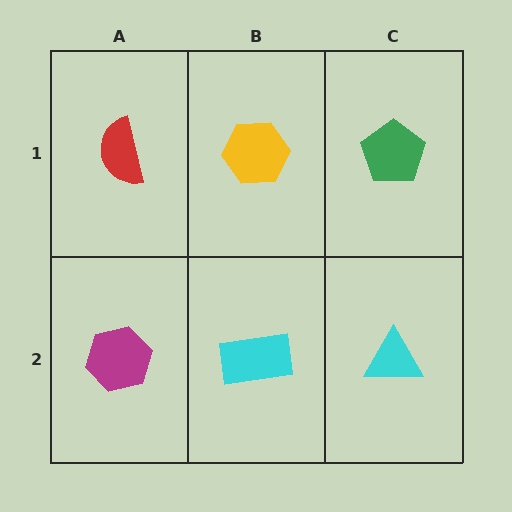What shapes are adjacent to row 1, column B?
A cyan rectangle (row 2, column B), a red semicircle (row 1, column A), a green pentagon (row 1, column C).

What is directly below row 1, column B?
A cyan rectangle.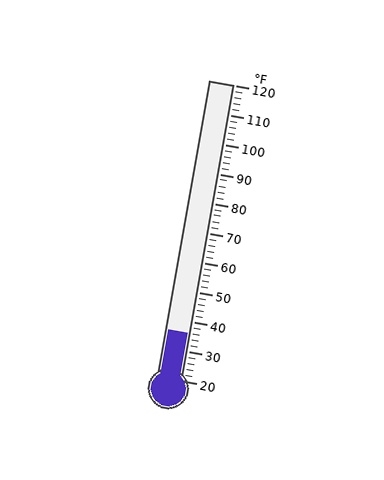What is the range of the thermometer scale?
The thermometer scale ranges from 20°F to 120°F.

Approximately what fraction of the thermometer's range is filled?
The thermometer is filled to approximately 15% of its range.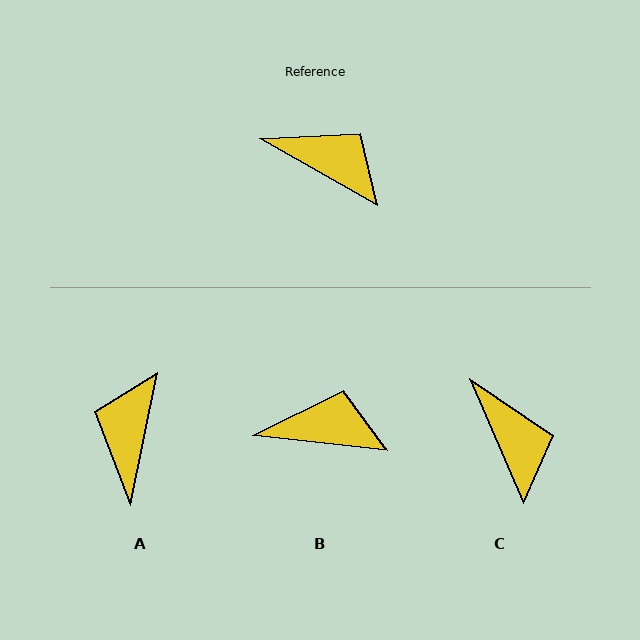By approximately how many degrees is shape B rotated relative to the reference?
Approximately 23 degrees counter-clockwise.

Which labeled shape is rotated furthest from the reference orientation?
A, about 108 degrees away.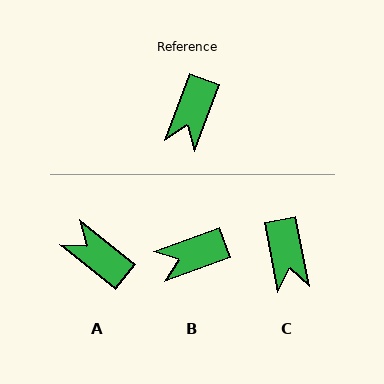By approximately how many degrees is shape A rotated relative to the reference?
Approximately 108 degrees clockwise.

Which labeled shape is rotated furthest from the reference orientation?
A, about 108 degrees away.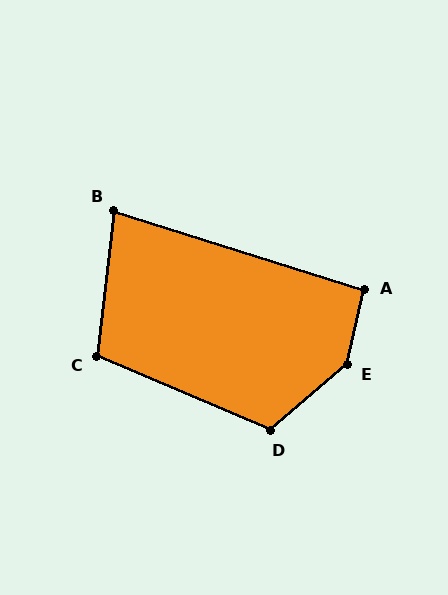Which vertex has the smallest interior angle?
B, at approximately 79 degrees.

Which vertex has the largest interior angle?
E, at approximately 143 degrees.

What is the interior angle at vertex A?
Approximately 95 degrees (approximately right).